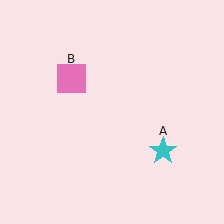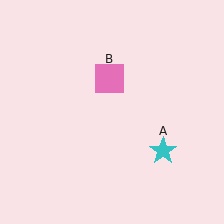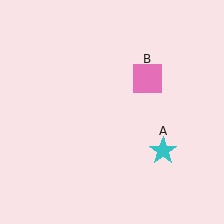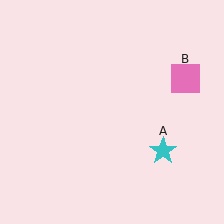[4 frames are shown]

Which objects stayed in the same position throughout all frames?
Cyan star (object A) remained stationary.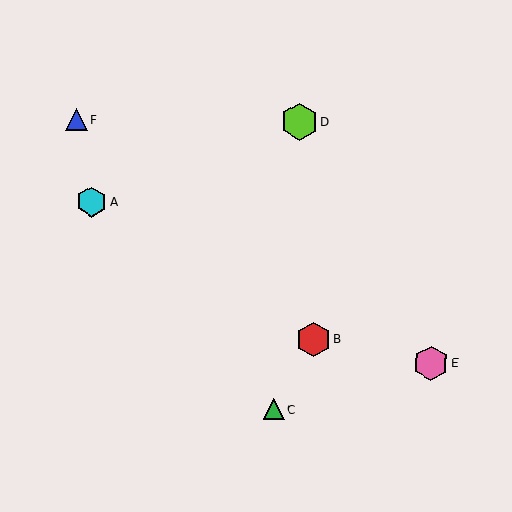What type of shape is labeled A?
Shape A is a cyan hexagon.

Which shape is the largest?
The lime hexagon (labeled D) is the largest.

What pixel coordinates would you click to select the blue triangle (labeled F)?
Click at (76, 120) to select the blue triangle F.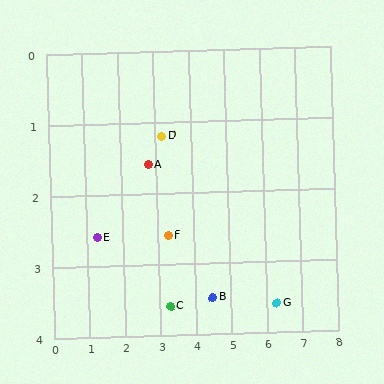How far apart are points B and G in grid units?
Points B and G are about 1.8 grid units apart.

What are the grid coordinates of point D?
Point D is at approximately (3.2, 1.2).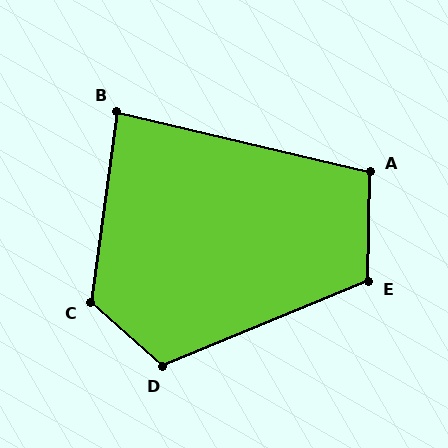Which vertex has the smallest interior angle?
B, at approximately 85 degrees.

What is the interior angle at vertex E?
Approximately 113 degrees (obtuse).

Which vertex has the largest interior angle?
C, at approximately 124 degrees.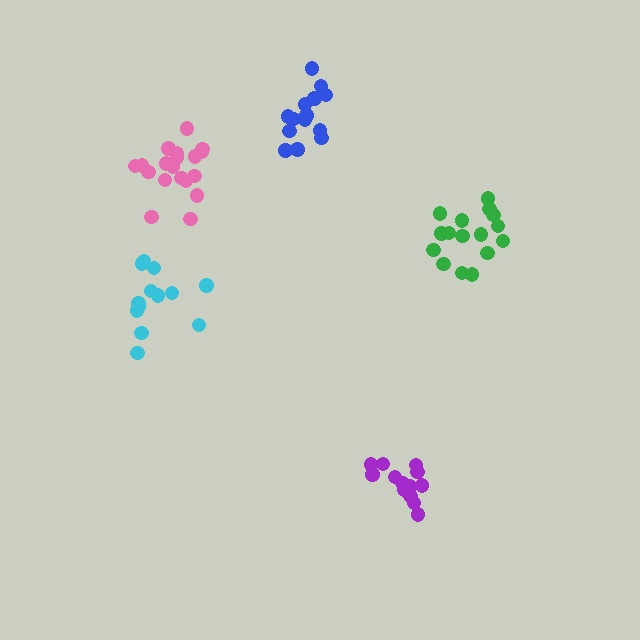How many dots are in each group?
Group 1: 13 dots, Group 2: 19 dots, Group 3: 14 dots, Group 4: 13 dots, Group 5: 16 dots (75 total).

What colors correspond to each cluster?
The clusters are colored: cyan, pink, blue, purple, green.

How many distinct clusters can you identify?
There are 5 distinct clusters.